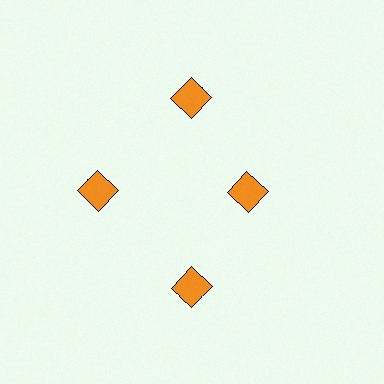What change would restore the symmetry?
The symmetry would be restored by moving it outward, back onto the ring so that all 4 diamonds sit at equal angles and equal distance from the center.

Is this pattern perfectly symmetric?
No. The 4 orange diamonds are arranged in a ring, but one element near the 3 o'clock position is pulled inward toward the center, breaking the 4-fold rotational symmetry.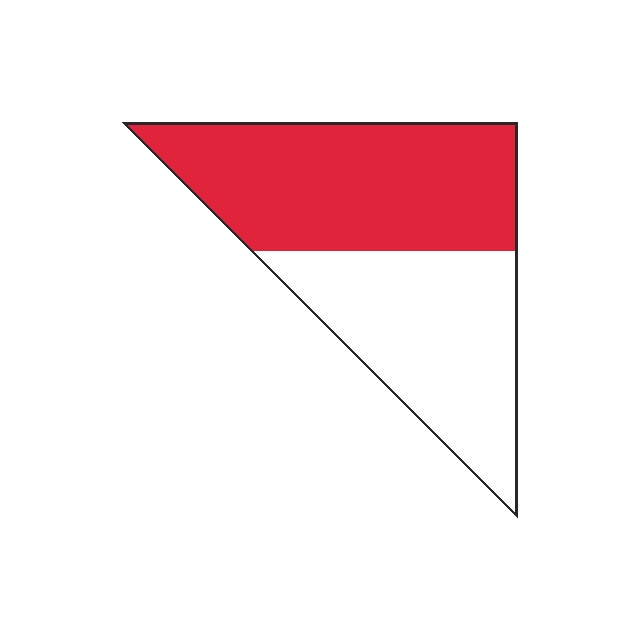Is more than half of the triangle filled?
Yes.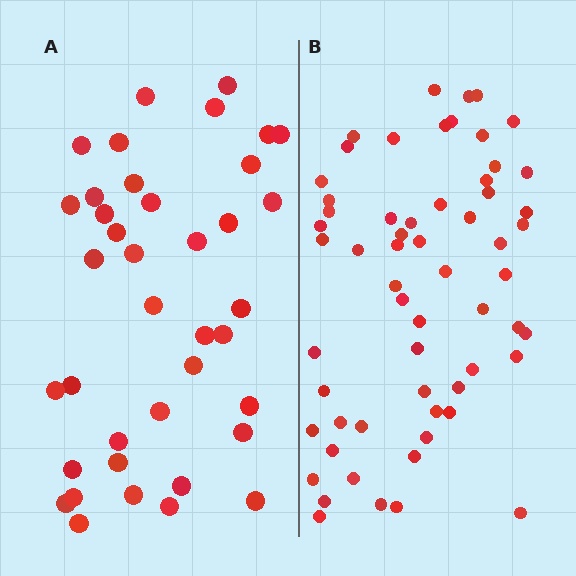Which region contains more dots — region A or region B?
Region B (the right region) has more dots.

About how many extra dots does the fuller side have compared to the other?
Region B has approximately 20 more dots than region A.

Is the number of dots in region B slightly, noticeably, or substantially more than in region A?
Region B has substantially more. The ratio is roughly 1.5 to 1.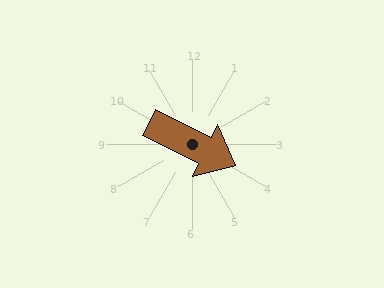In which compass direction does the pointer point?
Southeast.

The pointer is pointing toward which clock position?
Roughly 4 o'clock.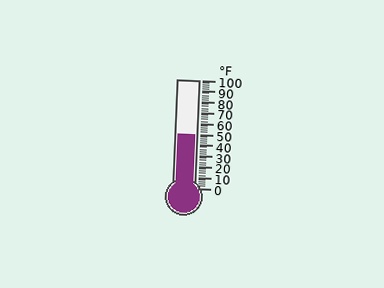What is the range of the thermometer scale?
The thermometer scale ranges from 0°F to 100°F.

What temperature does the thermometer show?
The thermometer shows approximately 50°F.